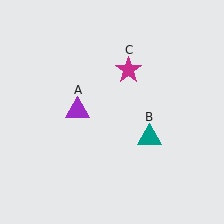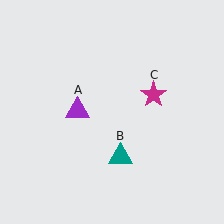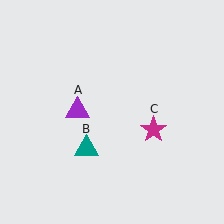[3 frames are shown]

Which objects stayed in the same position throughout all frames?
Purple triangle (object A) remained stationary.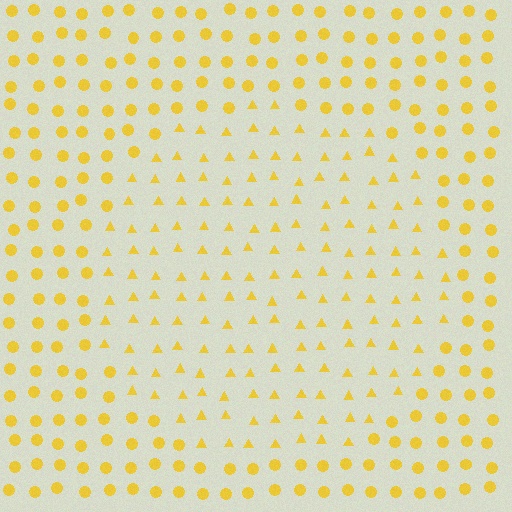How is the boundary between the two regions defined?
The boundary is defined by a change in element shape: triangles inside vs. circles outside. All elements share the same color and spacing.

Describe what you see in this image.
The image is filled with small yellow elements arranged in a uniform grid. A circle-shaped region contains triangles, while the surrounding area contains circles. The boundary is defined purely by the change in element shape.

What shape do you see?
I see a circle.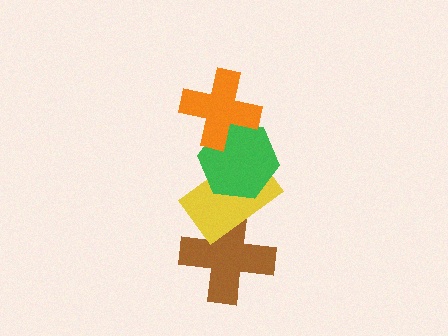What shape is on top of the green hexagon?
The orange cross is on top of the green hexagon.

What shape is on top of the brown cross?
The yellow rectangle is on top of the brown cross.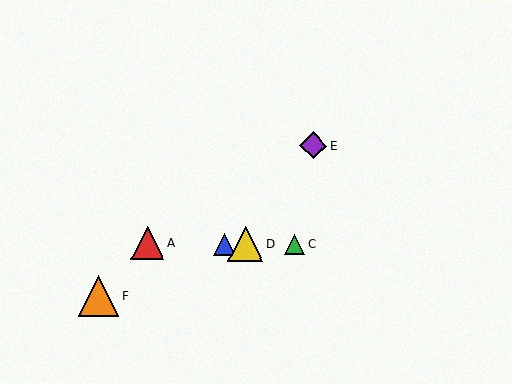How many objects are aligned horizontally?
4 objects (A, B, C, D) are aligned horizontally.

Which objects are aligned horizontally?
Objects A, B, C, D are aligned horizontally.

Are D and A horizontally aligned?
Yes, both are at y≈244.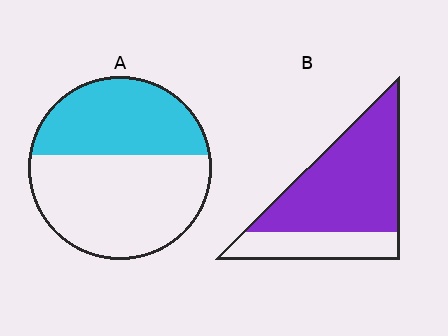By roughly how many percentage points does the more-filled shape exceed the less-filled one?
By roughly 30 percentage points (B over A).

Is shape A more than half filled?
No.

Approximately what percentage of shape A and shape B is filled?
A is approximately 40% and B is approximately 70%.